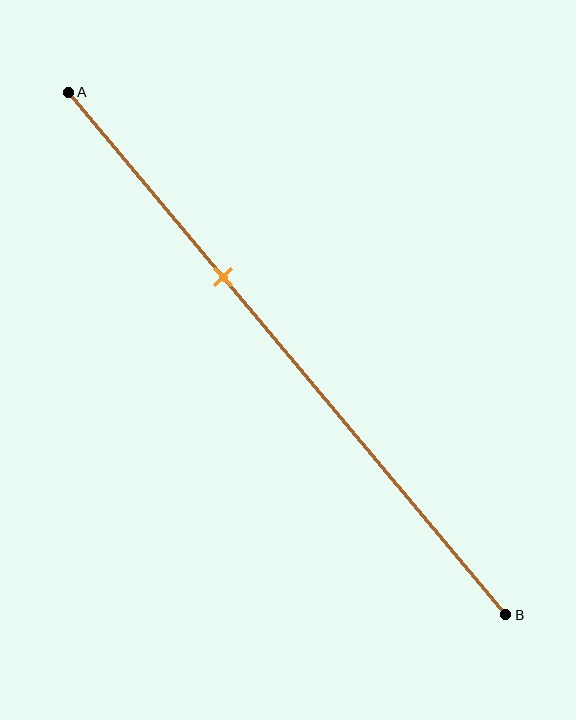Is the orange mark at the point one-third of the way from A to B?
Yes, the mark is approximately at the one-third point.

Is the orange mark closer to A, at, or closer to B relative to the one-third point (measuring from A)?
The orange mark is approximately at the one-third point of segment AB.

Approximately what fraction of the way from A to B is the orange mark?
The orange mark is approximately 35% of the way from A to B.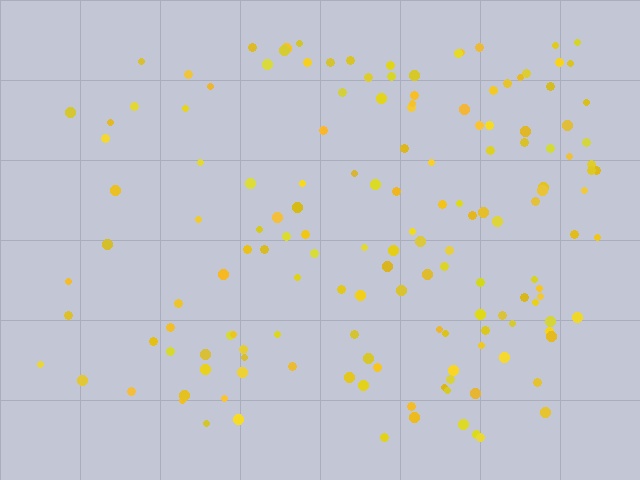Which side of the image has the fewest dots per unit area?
The left.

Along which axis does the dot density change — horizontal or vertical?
Horizontal.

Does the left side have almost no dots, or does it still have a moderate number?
Still a moderate number, just noticeably fewer than the right.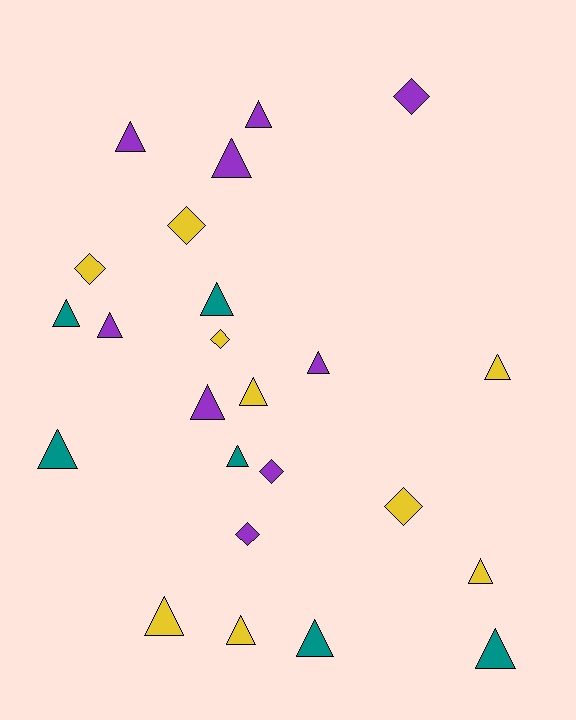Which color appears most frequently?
Purple, with 9 objects.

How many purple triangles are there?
There are 6 purple triangles.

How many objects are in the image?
There are 24 objects.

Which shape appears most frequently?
Triangle, with 17 objects.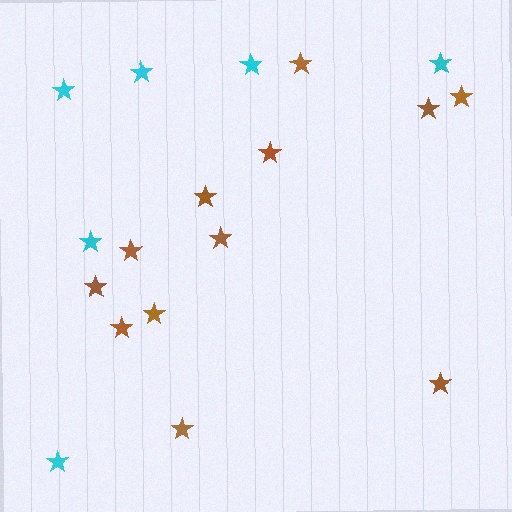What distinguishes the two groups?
There are 2 groups: one group of cyan stars (6) and one group of brown stars (12).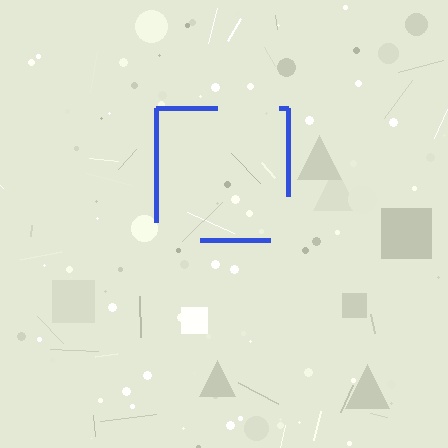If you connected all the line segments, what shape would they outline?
They would outline a square.